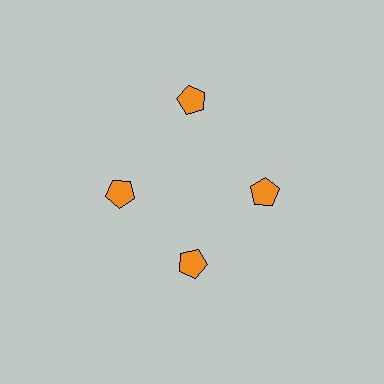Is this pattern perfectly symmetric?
No. The 4 orange pentagons are arranged in a ring, but one element near the 12 o'clock position is pushed outward from the center, breaking the 4-fold rotational symmetry.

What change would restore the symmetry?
The symmetry would be restored by moving it inward, back onto the ring so that all 4 pentagons sit at equal angles and equal distance from the center.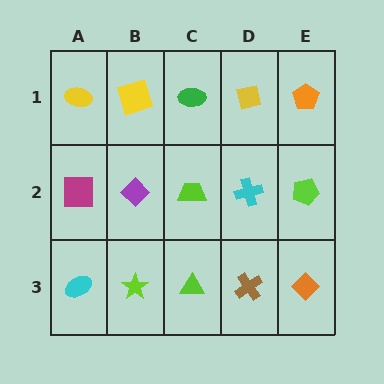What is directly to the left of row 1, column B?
A yellow ellipse.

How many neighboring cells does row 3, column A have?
2.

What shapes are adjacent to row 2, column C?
A green ellipse (row 1, column C), a lime triangle (row 3, column C), a purple diamond (row 2, column B), a cyan cross (row 2, column D).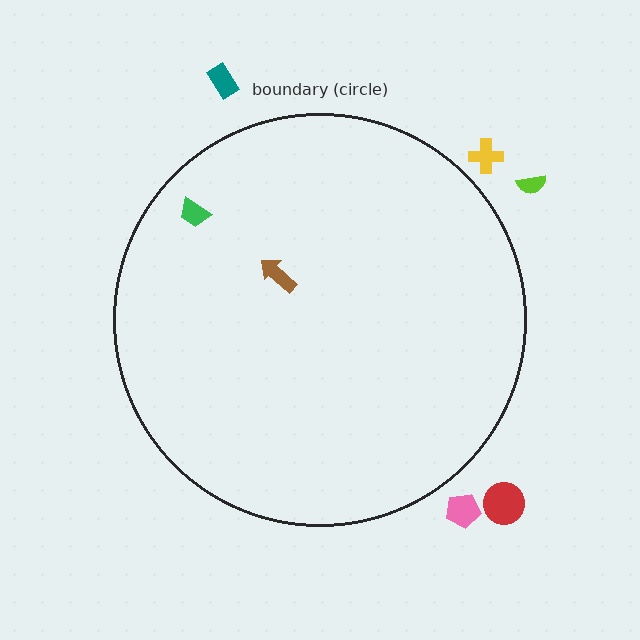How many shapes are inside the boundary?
2 inside, 5 outside.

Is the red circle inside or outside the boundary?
Outside.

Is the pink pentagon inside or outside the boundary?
Outside.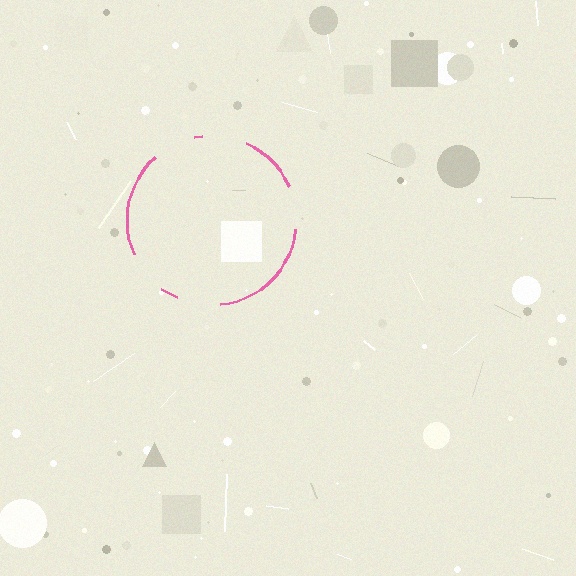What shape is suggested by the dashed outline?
The dashed outline suggests a circle.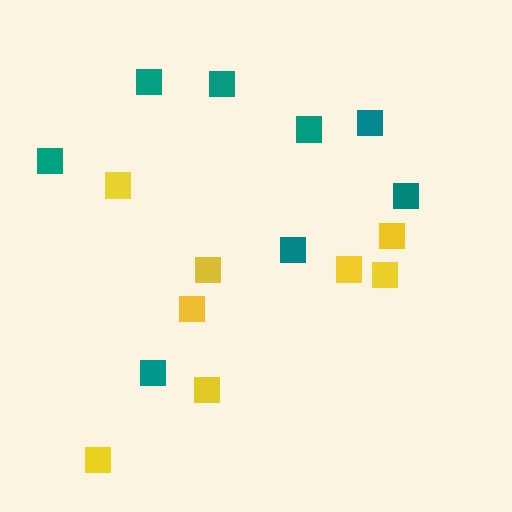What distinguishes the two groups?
There are 2 groups: one group of yellow squares (8) and one group of teal squares (8).